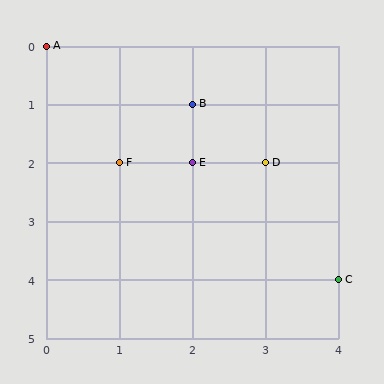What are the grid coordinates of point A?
Point A is at grid coordinates (0, 0).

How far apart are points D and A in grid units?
Points D and A are 3 columns and 2 rows apart (about 3.6 grid units diagonally).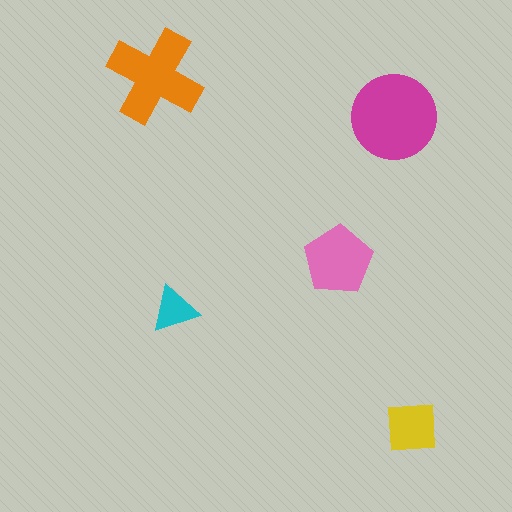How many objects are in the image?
There are 5 objects in the image.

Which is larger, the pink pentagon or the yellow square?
The pink pentagon.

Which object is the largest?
The magenta circle.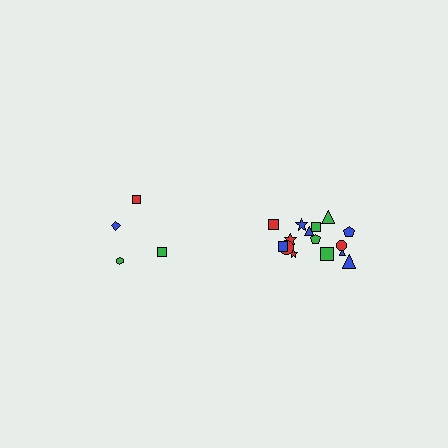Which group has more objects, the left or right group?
The right group.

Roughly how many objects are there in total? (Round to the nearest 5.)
Roughly 20 objects in total.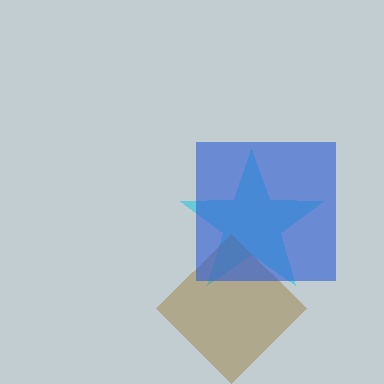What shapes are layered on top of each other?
The layered shapes are: a cyan star, a brown diamond, a blue square.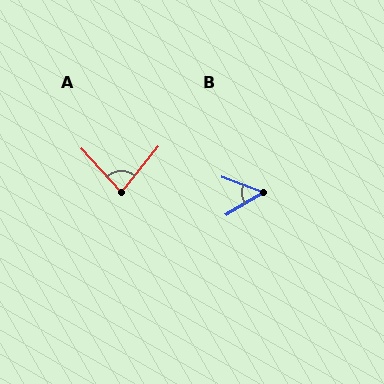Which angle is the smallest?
B, at approximately 51 degrees.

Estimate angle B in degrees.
Approximately 51 degrees.